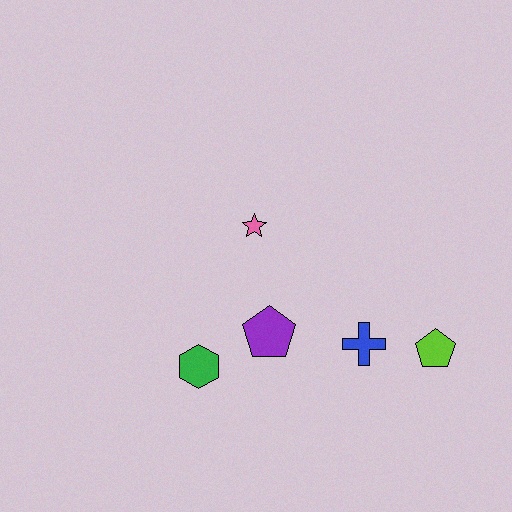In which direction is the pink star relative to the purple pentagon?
The pink star is above the purple pentagon.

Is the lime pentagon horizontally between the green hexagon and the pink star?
No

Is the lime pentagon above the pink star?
No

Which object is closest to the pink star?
The purple pentagon is closest to the pink star.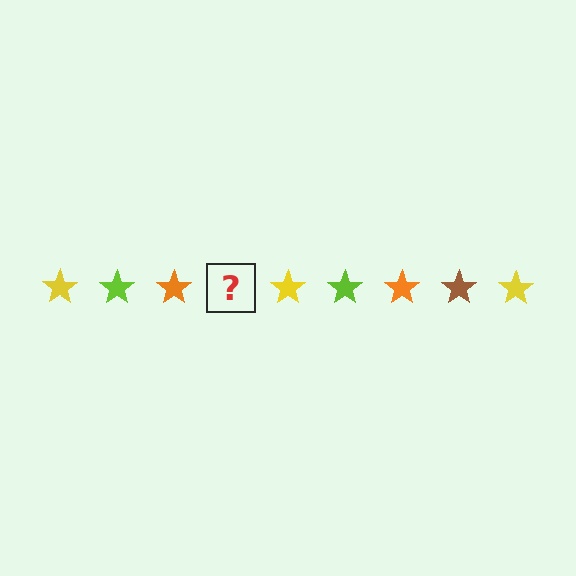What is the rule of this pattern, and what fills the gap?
The rule is that the pattern cycles through yellow, lime, orange, brown stars. The gap should be filled with a brown star.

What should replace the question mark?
The question mark should be replaced with a brown star.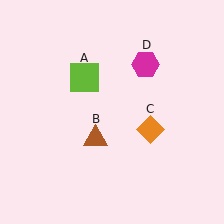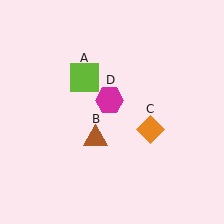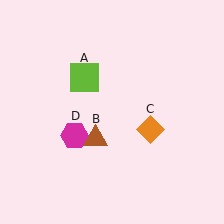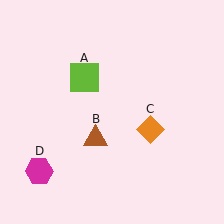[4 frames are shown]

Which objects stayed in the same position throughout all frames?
Lime square (object A) and brown triangle (object B) and orange diamond (object C) remained stationary.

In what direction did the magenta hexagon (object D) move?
The magenta hexagon (object D) moved down and to the left.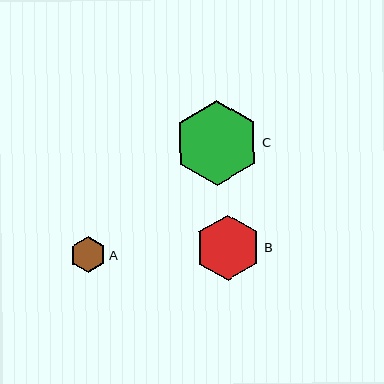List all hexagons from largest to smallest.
From largest to smallest: C, B, A.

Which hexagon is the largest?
Hexagon C is the largest with a size of approximately 85 pixels.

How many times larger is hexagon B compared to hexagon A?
Hexagon B is approximately 1.8 times the size of hexagon A.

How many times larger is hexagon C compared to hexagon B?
Hexagon C is approximately 1.3 times the size of hexagon B.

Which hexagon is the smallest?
Hexagon A is the smallest with a size of approximately 36 pixels.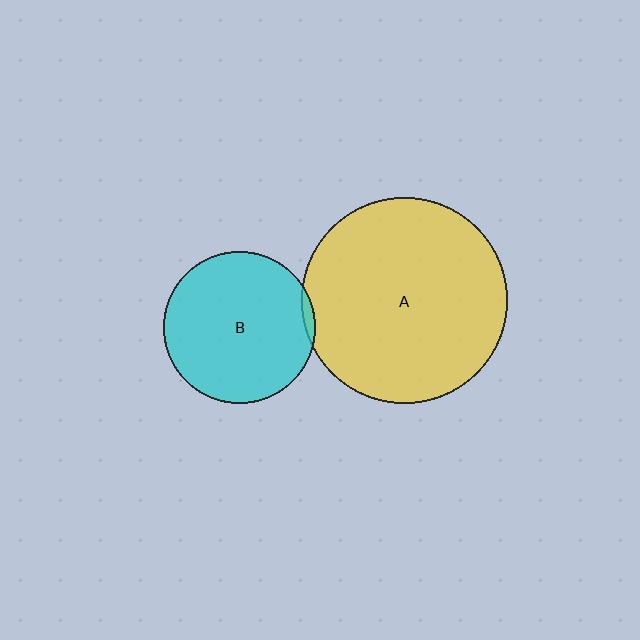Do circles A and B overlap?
Yes.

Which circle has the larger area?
Circle A (yellow).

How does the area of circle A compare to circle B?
Approximately 1.8 times.